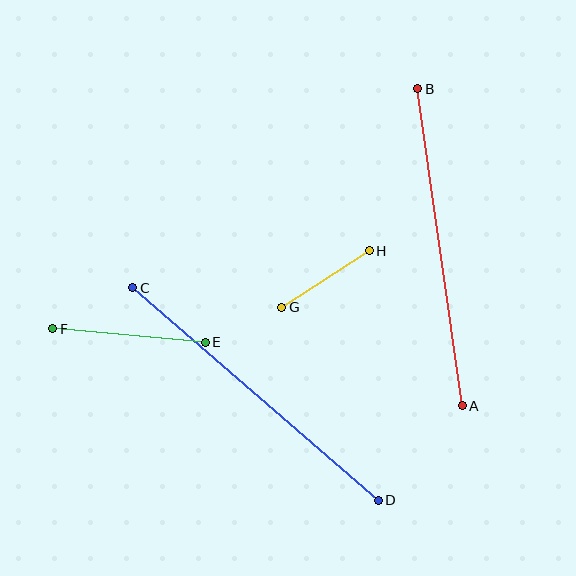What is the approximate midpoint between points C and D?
The midpoint is at approximately (256, 394) pixels.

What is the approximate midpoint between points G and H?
The midpoint is at approximately (325, 279) pixels.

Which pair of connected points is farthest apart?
Points C and D are farthest apart.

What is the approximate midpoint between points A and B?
The midpoint is at approximately (440, 247) pixels.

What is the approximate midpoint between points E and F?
The midpoint is at approximately (129, 335) pixels.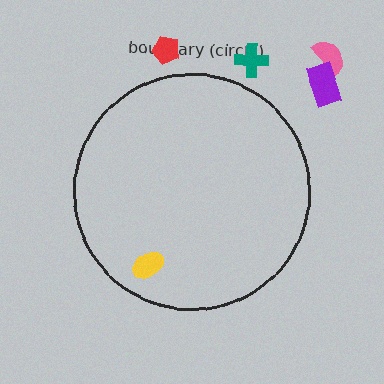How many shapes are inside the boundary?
1 inside, 4 outside.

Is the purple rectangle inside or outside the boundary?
Outside.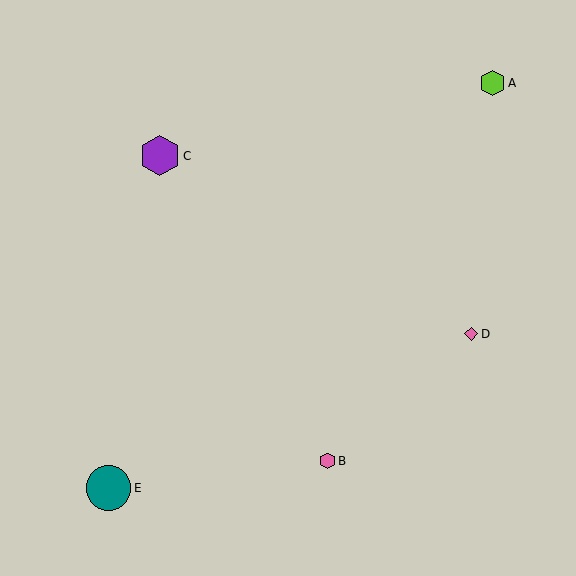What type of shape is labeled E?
Shape E is a teal circle.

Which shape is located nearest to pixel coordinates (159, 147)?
The purple hexagon (labeled C) at (160, 156) is nearest to that location.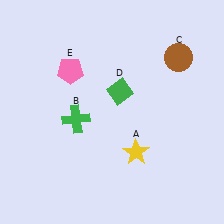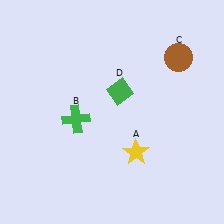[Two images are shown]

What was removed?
The pink pentagon (E) was removed in Image 2.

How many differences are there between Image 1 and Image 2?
There is 1 difference between the two images.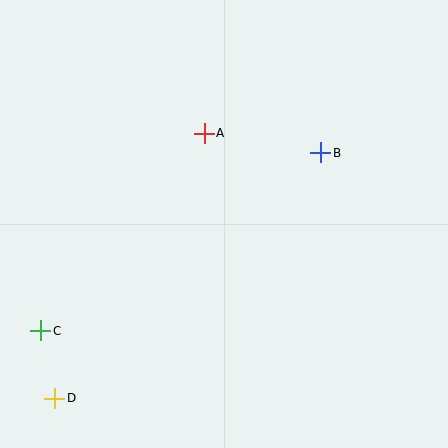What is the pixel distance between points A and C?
The distance between A and C is 256 pixels.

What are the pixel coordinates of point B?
Point B is at (321, 153).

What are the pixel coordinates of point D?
Point D is at (55, 398).